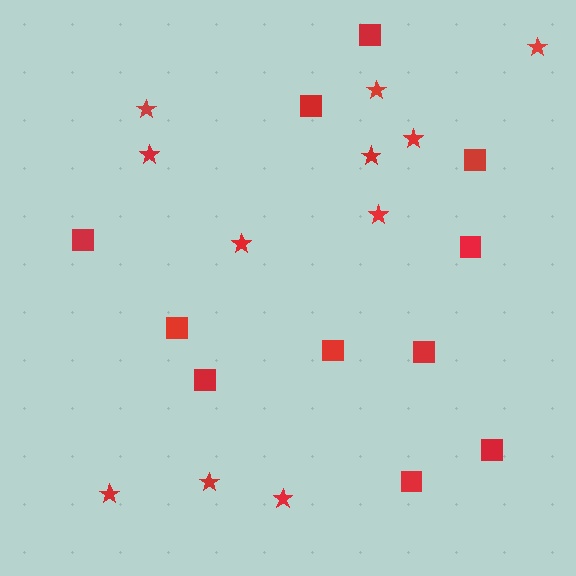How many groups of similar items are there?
There are 2 groups: one group of stars (11) and one group of squares (11).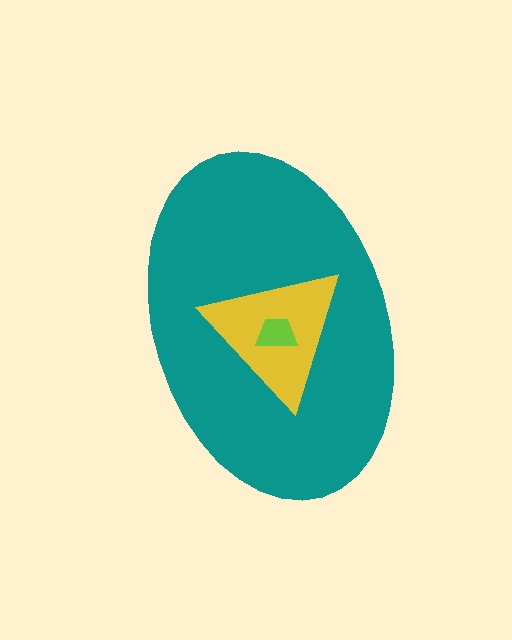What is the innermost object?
The lime trapezoid.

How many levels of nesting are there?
3.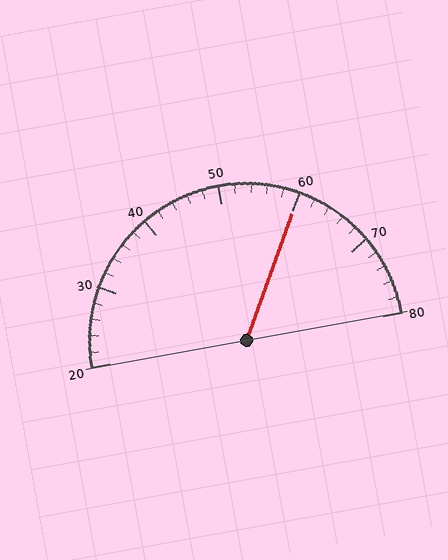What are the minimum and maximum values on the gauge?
The gauge ranges from 20 to 80.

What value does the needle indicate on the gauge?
The needle indicates approximately 60.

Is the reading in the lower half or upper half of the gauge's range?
The reading is in the upper half of the range (20 to 80).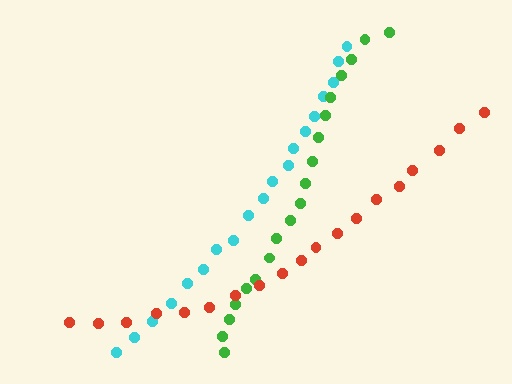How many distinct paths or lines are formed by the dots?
There are 3 distinct paths.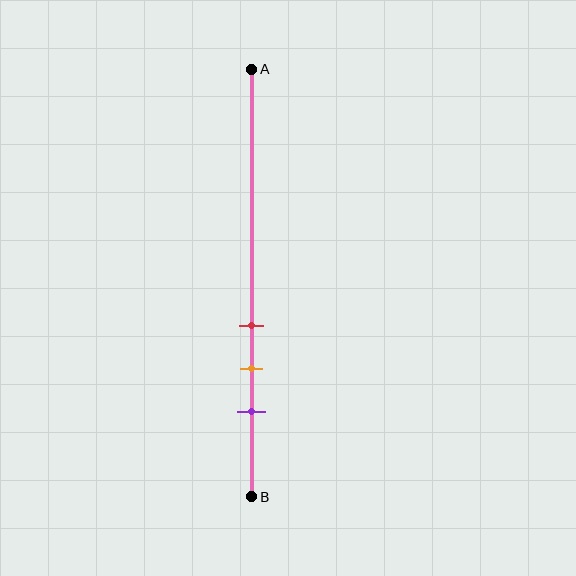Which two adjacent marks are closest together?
The red and orange marks are the closest adjacent pair.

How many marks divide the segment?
There are 3 marks dividing the segment.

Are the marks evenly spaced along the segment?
Yes, the marks are approximately evenly spaced.